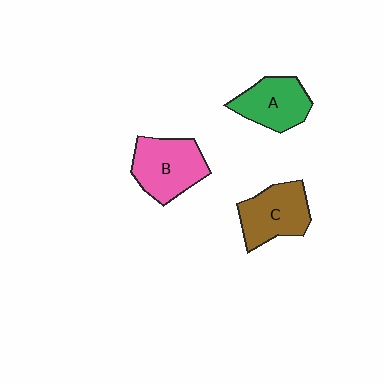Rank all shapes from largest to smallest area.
From largest to smallest: B (pink), C (brown), A (green).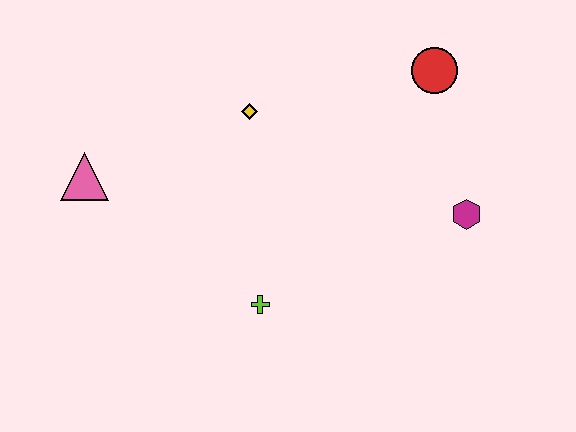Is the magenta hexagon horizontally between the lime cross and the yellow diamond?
No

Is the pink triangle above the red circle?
No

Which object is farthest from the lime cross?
The red circle is farthest from the lime cross.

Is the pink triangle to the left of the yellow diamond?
Yes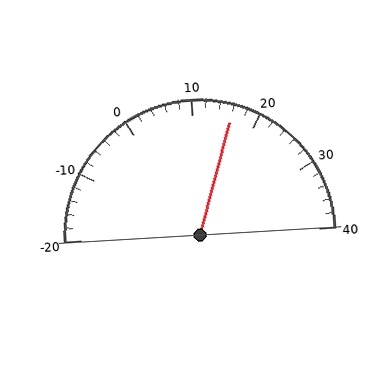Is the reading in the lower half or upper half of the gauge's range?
The reading is in the upper half of the range (-20 to 40).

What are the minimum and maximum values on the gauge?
The gauge ranges from -20 to 40.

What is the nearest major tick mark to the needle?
The nearest major tick mark is 20.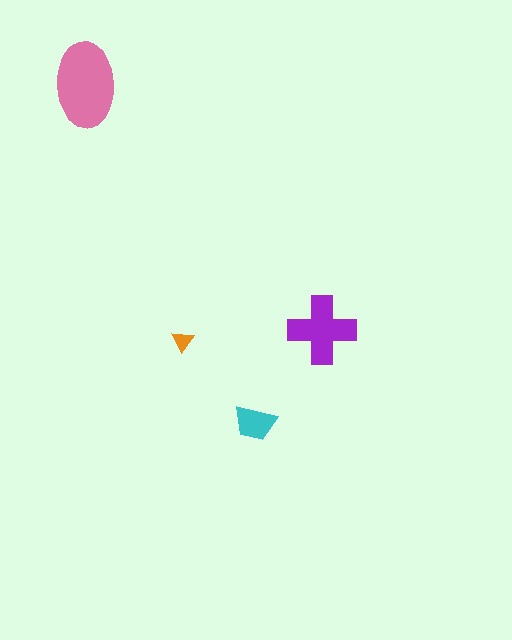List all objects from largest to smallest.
The pink ellipse, the purple cross, the cyan trapezoid, the orange triangle.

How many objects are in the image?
There are 4 objects in the image.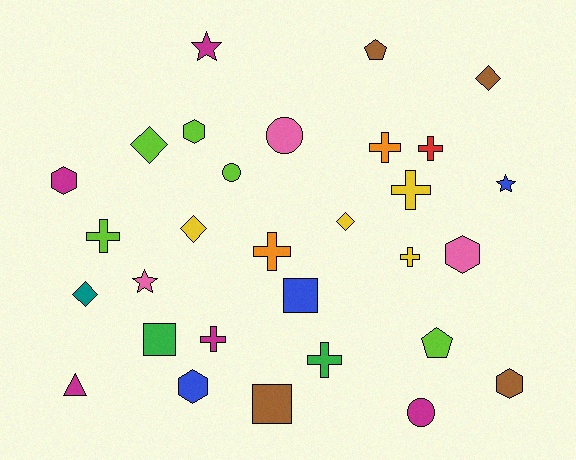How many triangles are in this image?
There is 1 triangle.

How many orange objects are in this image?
There are 2 orange objects.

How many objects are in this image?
There are 30 objects.